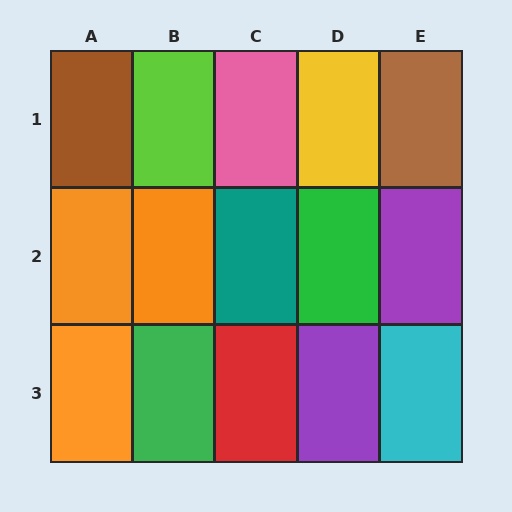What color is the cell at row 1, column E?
Brown.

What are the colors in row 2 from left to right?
Orange, orange, teal, green, purple.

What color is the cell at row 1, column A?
Brown.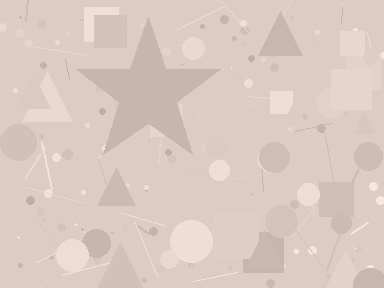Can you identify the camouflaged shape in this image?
The camouflaged shape is a star.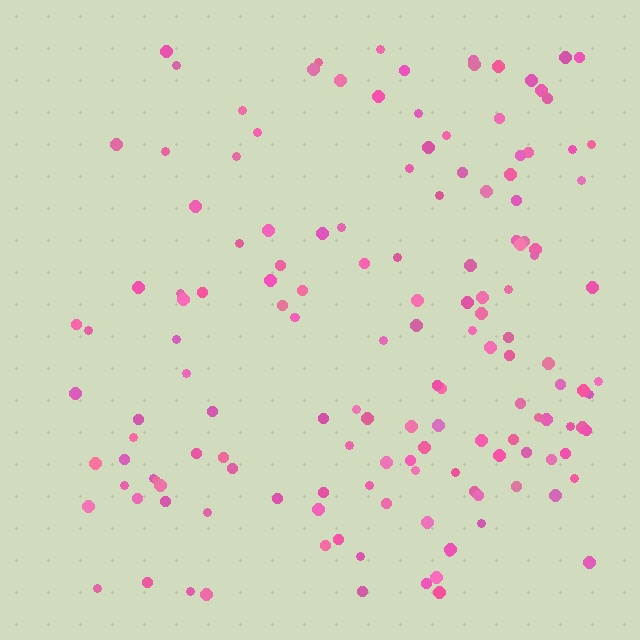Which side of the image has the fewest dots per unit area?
The left.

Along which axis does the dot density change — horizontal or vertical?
Horizontal.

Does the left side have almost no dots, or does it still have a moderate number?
Still a moderate number, just noticeably fewer than the right.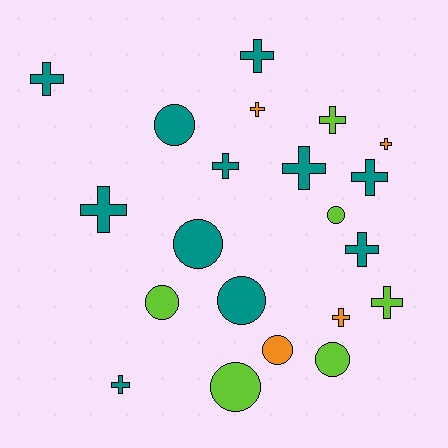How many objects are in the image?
There are 21 objects.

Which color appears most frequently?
Teal, with 11 objects.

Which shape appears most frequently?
Cross, with 13 objects.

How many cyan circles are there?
There are no cyan circles.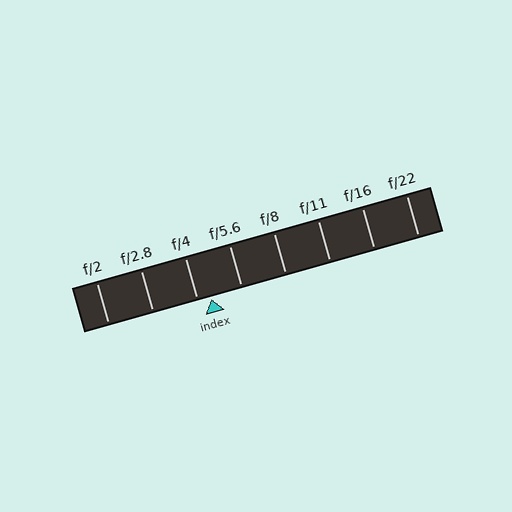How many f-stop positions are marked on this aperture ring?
There are 8 f-stop positions marked.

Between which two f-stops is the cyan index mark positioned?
The index mark is between f/4 and f/5.6.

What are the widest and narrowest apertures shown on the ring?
The widest aperture shown is f/2 and the narrowest is f/22.